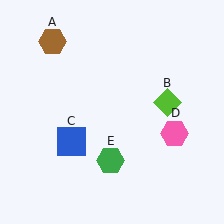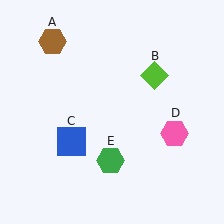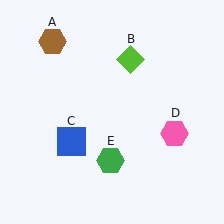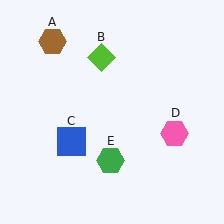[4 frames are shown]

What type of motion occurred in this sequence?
The lime diamond (object B) rotated counterclockwise around the center of the scene.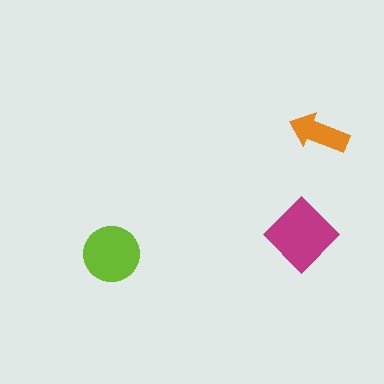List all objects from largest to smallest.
The magenta diamond, the lime circle, the orange arrow.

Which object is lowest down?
The lime circle is bottommost.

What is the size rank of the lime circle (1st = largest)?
2nd.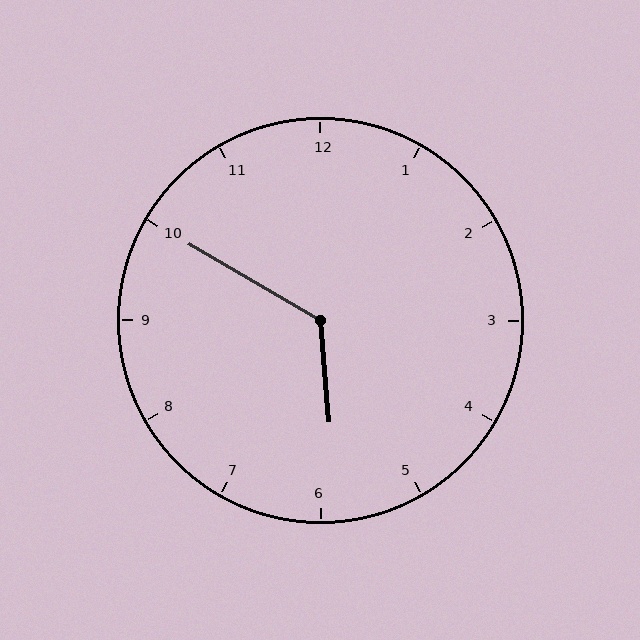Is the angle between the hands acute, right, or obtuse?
It is obtuse.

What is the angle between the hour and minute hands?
Approximately 125 degrees.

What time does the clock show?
5:50.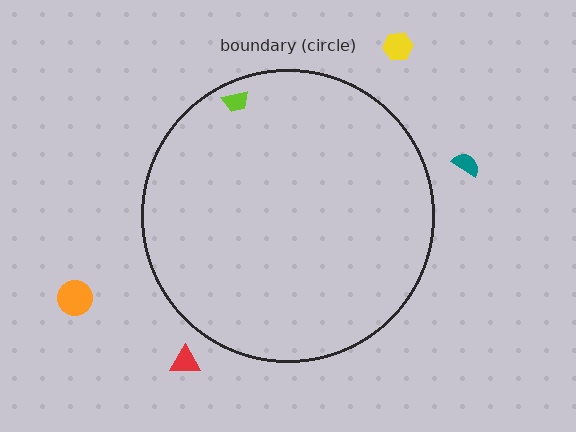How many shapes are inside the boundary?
1 inside, 4 outside.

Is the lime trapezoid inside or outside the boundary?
Inside.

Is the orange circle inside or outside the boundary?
Outside.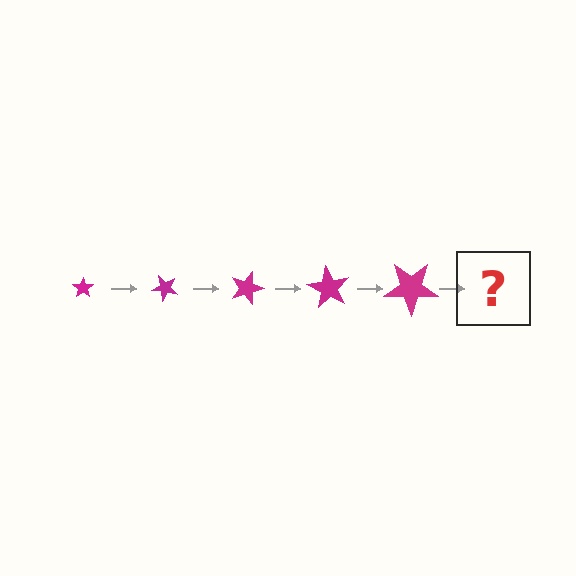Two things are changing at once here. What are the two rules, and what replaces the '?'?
The two rules are that the star grows larger each step and it rotates 45 degrees each step. The '?' should be a star, larger than the previous one and rotated 225 degrees from the start.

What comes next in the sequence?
The next element should be a star, larger than the previous one and rotated 225 degrees from the start.